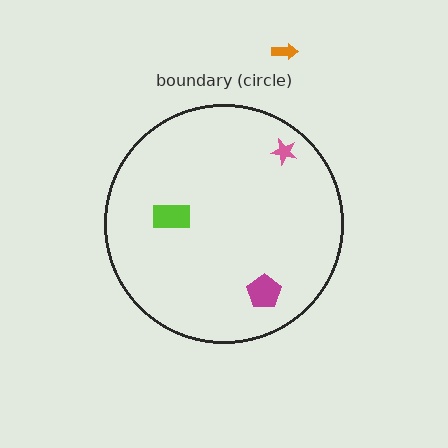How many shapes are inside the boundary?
3 inside, 1 outside.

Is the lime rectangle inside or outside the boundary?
Inside.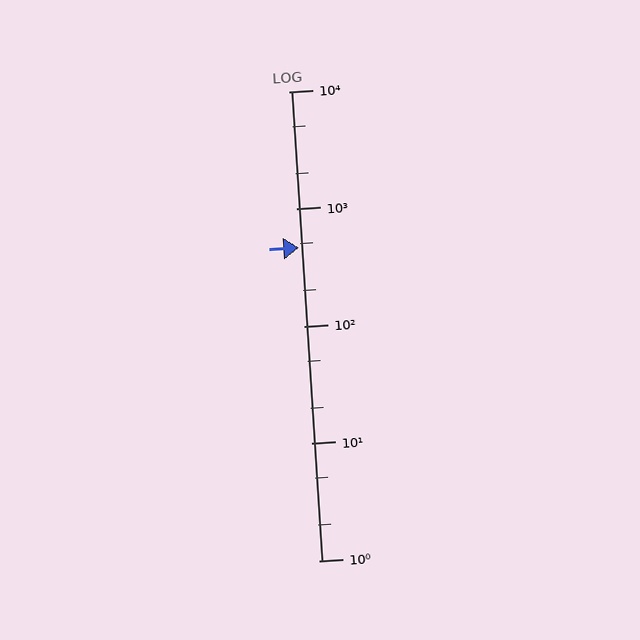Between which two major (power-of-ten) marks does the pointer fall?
The pointer is between 100 and 1000.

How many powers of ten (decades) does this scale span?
The scale spans 4 decades, from 1 to 10000.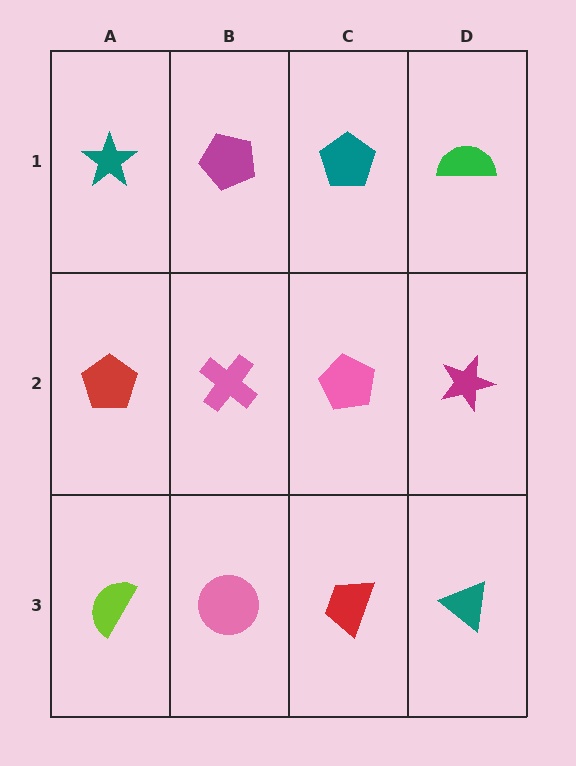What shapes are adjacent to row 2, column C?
A teal pentagon (row 1, column C), a red trapezoid (row 3, column C), a pink cross (row 2, column B), a magenta star (row 2, column D).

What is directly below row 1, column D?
A magenta star.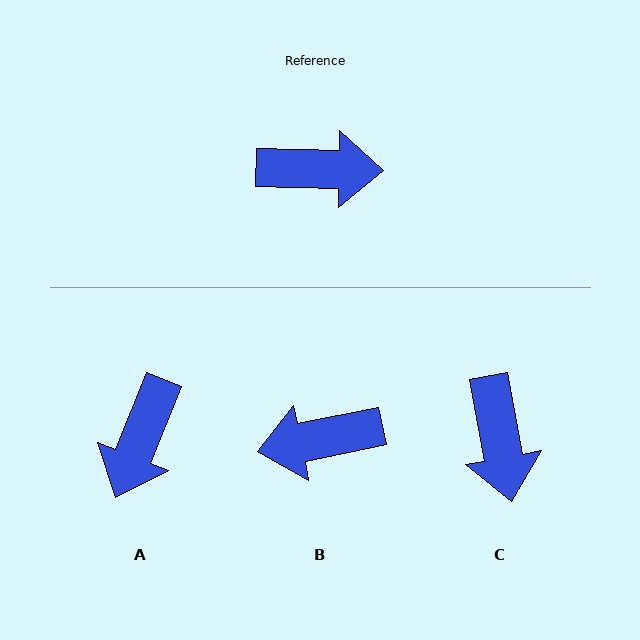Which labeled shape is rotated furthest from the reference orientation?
B, about 167 degrees away.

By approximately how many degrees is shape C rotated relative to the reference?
Approximately 78 degrees clockwise.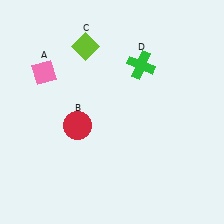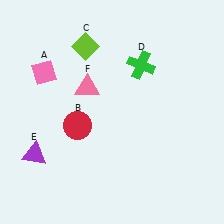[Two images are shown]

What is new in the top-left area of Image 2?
A pink triangle (F) was added in the top-left area of Image 2.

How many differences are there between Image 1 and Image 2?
There are 2 differences between the two images.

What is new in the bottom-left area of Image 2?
A purple triangle (E) was added in the bottom-left area of Image 2.